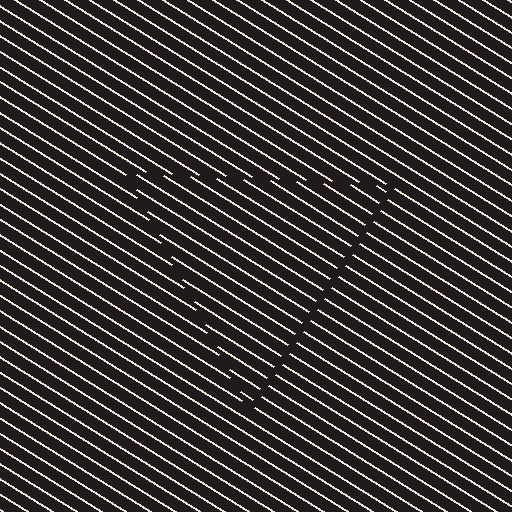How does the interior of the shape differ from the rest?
The interior of the shape contains the same grating, shifted by half a period — the contour is defined by the phase discontinuity where line-ends from the inner and outer gratings abut.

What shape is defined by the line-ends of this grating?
An illusory triangle. The interior of the shape contains the same grating, shifted by half a period — the contour is defined by the phase discontinuity where line-ends from the inner and outer gratings abut.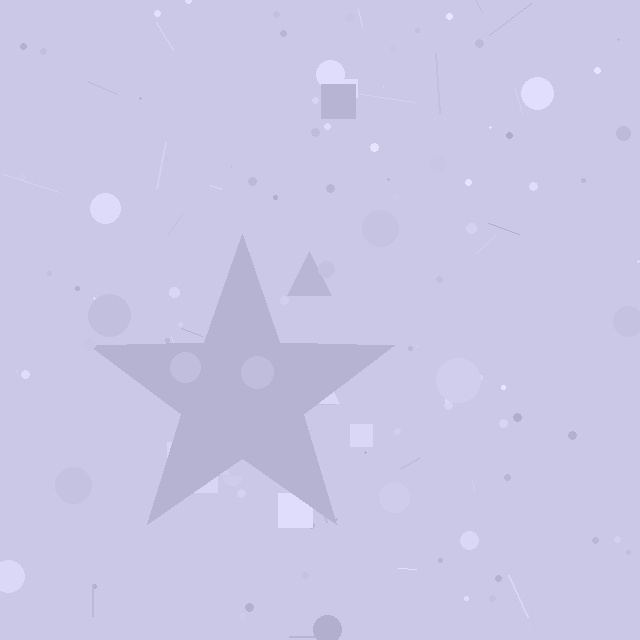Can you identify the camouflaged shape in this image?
The camouflaged shape is a star.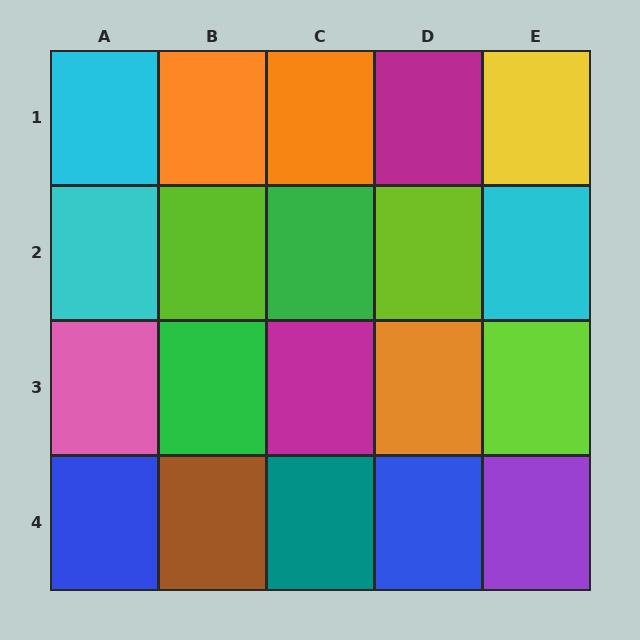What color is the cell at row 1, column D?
Magenta.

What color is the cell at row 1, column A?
Cyan.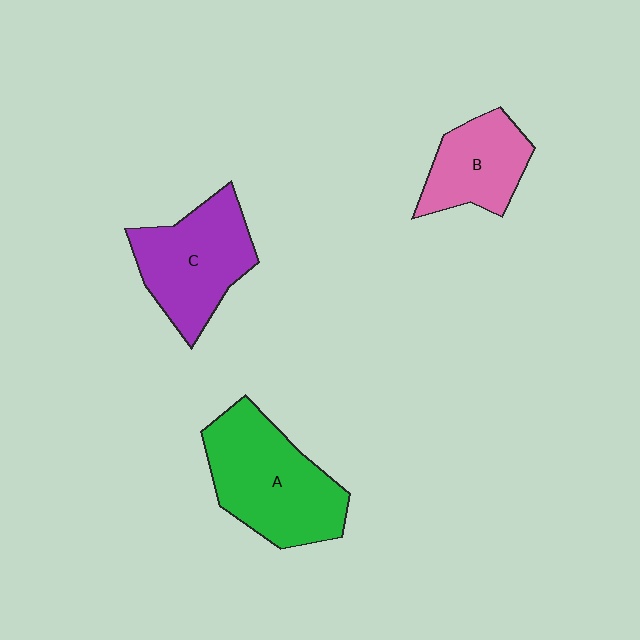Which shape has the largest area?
Shape A (green).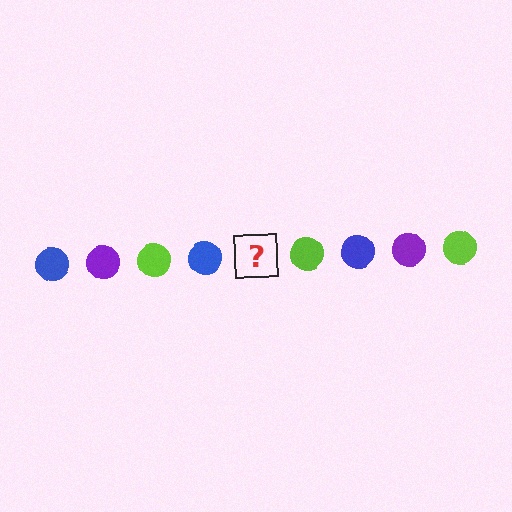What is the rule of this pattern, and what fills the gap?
The rule is that the pattern cycles through blue, purple, lime circles. The gap should be filled with a purple circle.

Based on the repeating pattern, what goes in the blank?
The blank should be a purple circle.